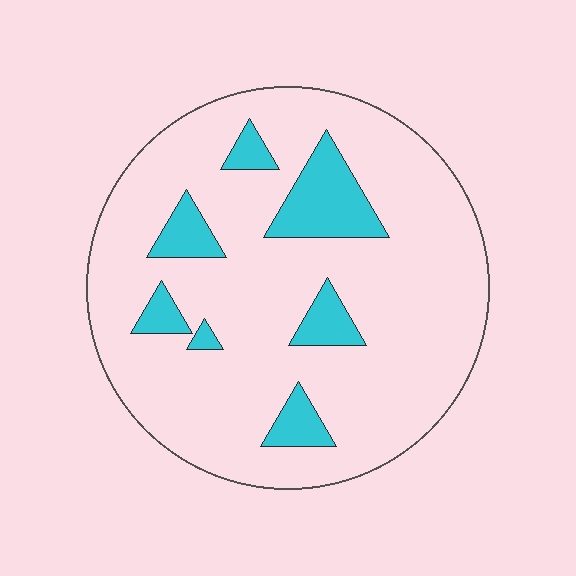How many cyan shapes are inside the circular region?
7.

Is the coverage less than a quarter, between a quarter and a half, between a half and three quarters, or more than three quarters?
Less than a quarter.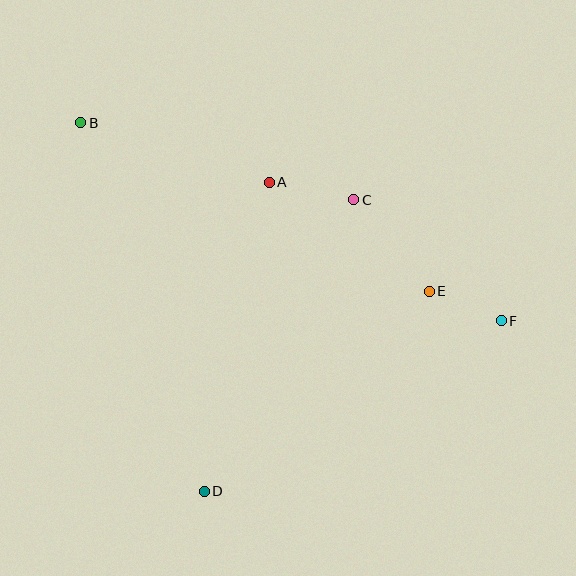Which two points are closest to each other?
Points E and F are closest to each other.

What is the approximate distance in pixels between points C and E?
The distance between C and E is approximately 119 pixels.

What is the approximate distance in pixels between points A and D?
The distance between A and D is approximately 316 pixels.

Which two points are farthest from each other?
Points B and F are farthest from each other.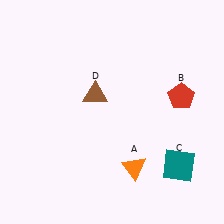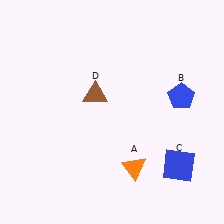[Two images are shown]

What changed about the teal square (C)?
In Image 1, C is teal. In Image 2, it changed to blue.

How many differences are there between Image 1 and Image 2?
There are 2 differences between the two images.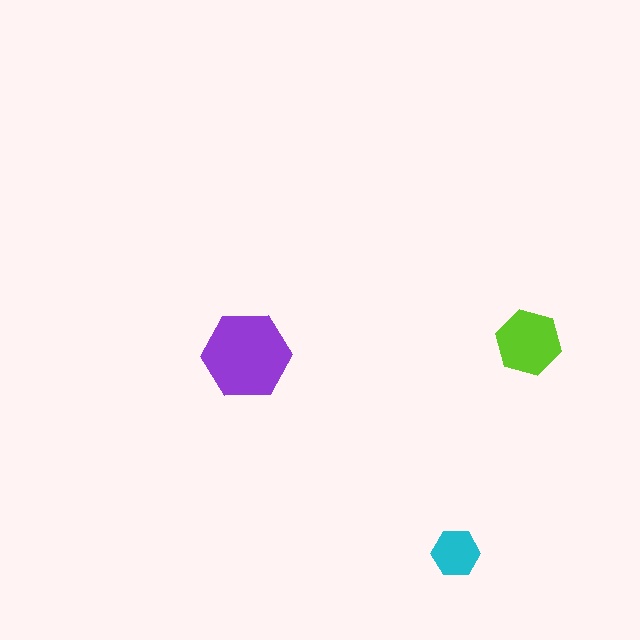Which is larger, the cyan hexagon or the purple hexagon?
The purple one.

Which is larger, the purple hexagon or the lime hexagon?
The purple one.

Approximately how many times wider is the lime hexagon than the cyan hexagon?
About 1.5 times wider.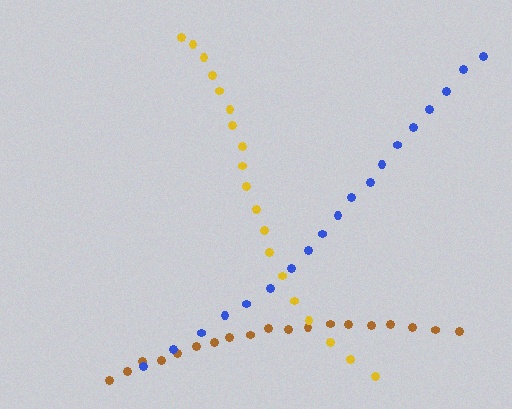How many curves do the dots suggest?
There are 3 distinct paths.